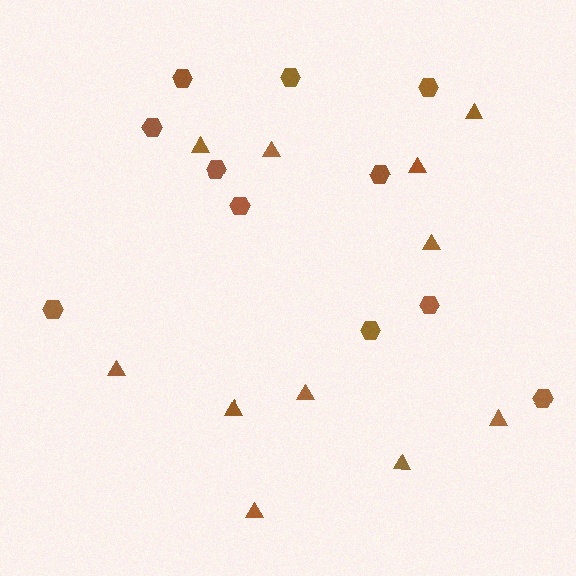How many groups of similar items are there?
There are 2 groups: one group of triangles (11) and one group of hexagons (11).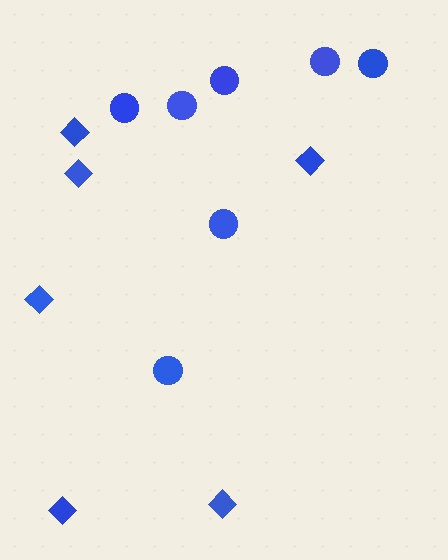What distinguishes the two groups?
There are 2 groups: one group of diamonds (6) and one group of circles (7).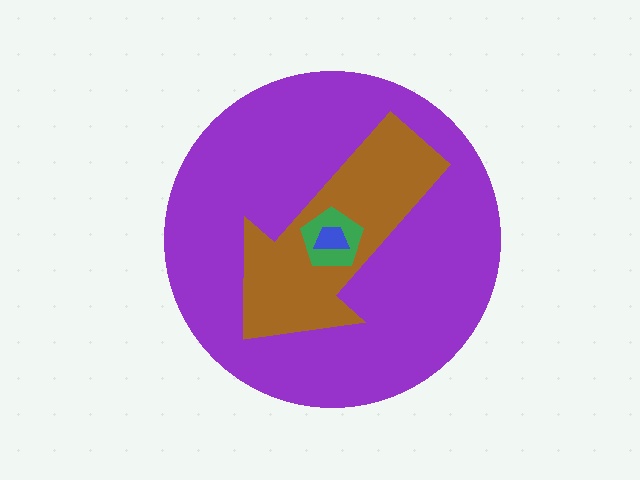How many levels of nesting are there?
4.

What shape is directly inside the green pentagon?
The blue trapezoid.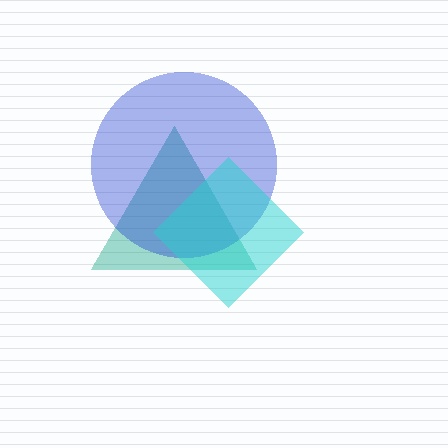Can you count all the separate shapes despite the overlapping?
Yes, there are 3 separate shapes.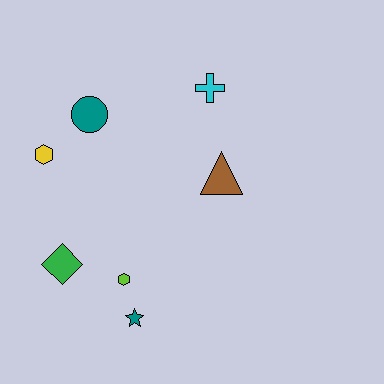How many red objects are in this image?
There are no red objects.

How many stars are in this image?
There is 1 star.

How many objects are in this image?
There are 7 objects.